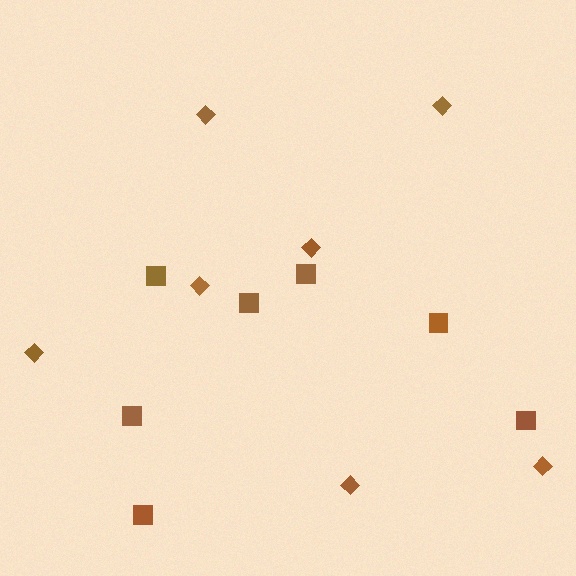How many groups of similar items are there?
There are 2 groups: one group of diamonds (7) and one group of squares (7).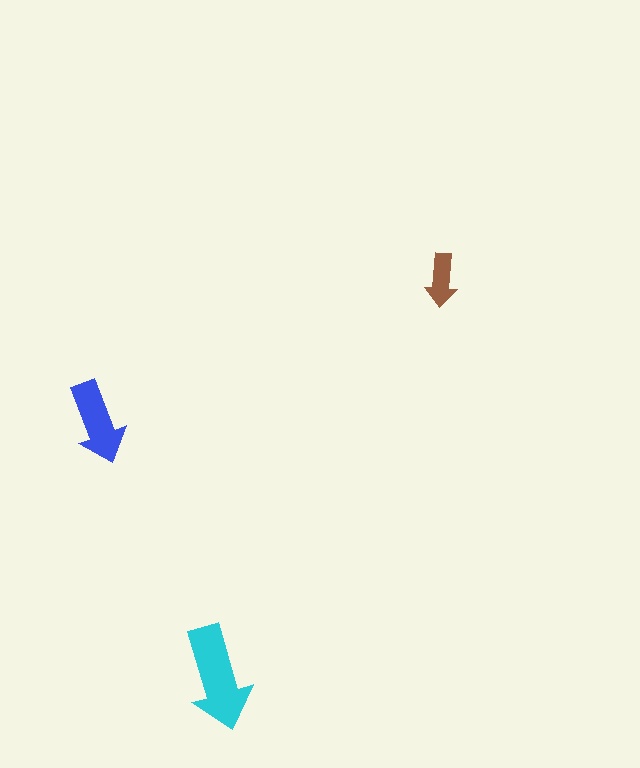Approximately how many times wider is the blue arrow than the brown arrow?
About 1.5 times wider.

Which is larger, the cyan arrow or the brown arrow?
The cyan one.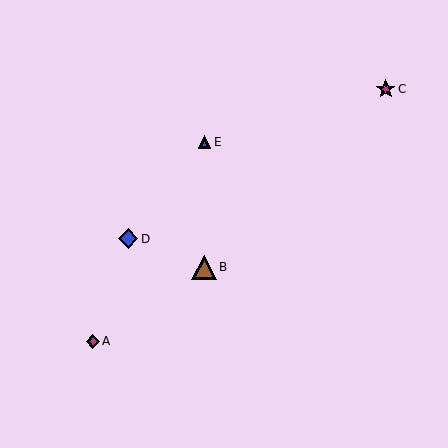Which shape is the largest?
The brown triangle (labeled B) is the largest.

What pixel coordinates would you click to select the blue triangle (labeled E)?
Click at (204, 142) to select the blue triangle E.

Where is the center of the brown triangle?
The center of the brown triangle is at (204, 267).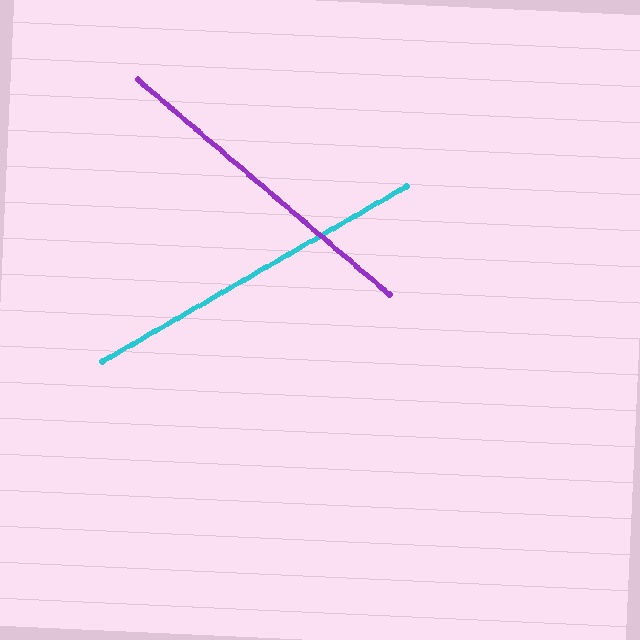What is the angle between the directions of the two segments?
Approximately 71 degrees.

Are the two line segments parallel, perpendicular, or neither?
Neither parallel nor perpendicular — they differ by about 71°.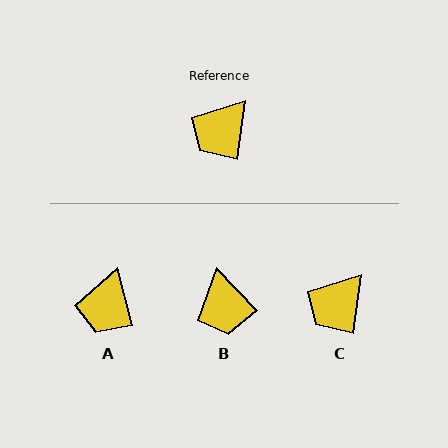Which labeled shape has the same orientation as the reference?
C.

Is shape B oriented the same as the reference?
No, it is off by about 52 degrees.